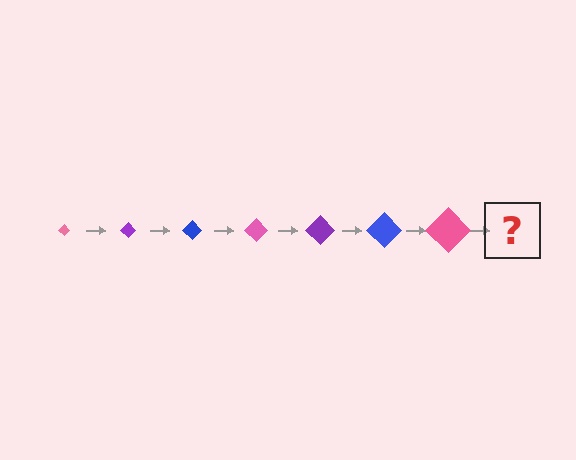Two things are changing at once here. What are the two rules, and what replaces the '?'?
The two rules are that the diamond grows larger each step and the color cycles through pink, purple, and blue. The '?' should be a purple diamond, larger than the previous one.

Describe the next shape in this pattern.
It should be a purple diamond, larger than the previous one.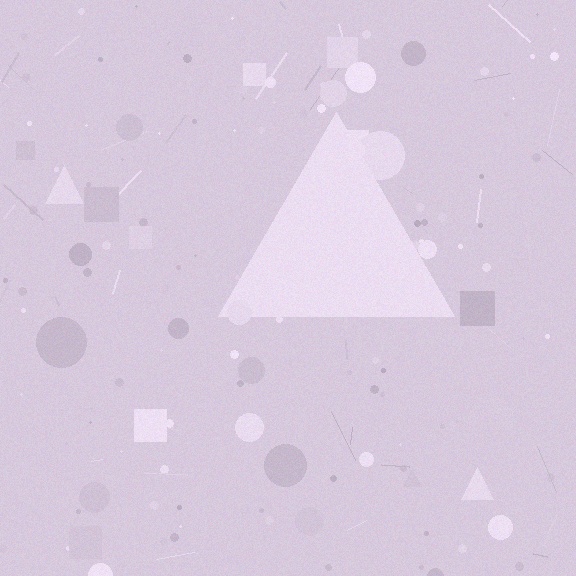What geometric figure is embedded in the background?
A triangle is embedded in the background.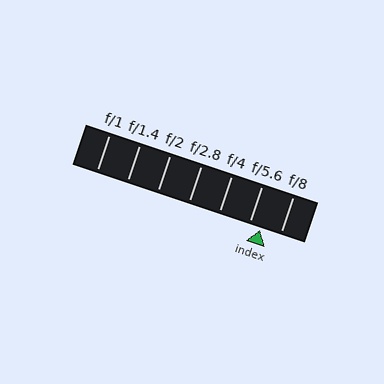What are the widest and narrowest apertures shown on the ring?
The widest aperture shown is f/1 and the narrowest is f/8.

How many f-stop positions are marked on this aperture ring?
There are 7 f-stop positions marked.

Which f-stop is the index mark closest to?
The index mark is closest to f/5.6.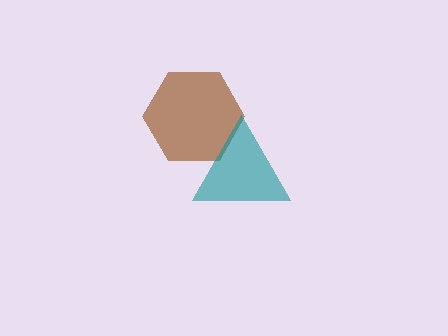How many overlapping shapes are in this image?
There are 2 overlapping shapes in the image.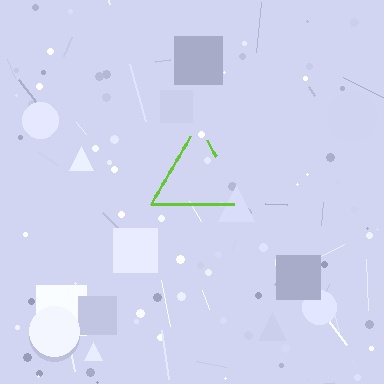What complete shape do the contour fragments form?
The contour fragments form a triangle.